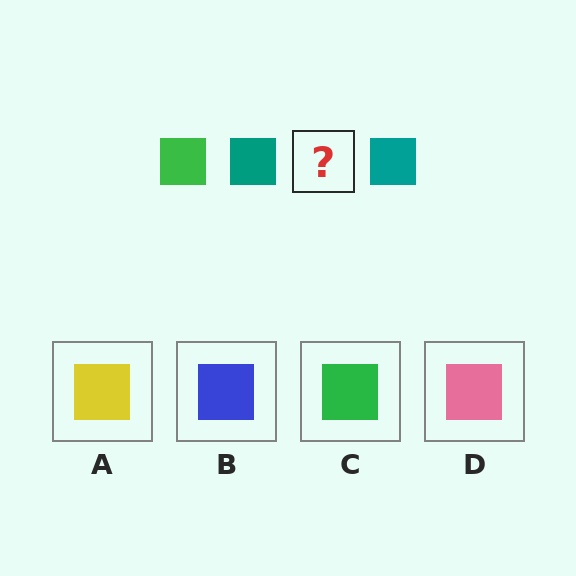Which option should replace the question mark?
Option C.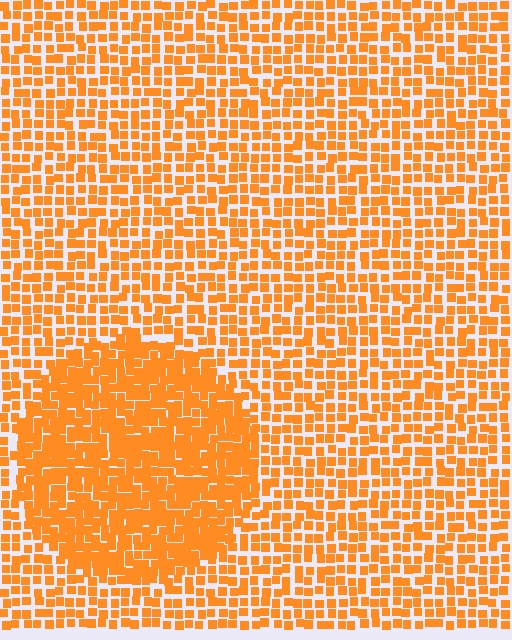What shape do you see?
I see a circle.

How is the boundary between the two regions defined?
The boundary is defined by a change in element density (approximately 1.7x ratio). All elements are the same color, size, and shape.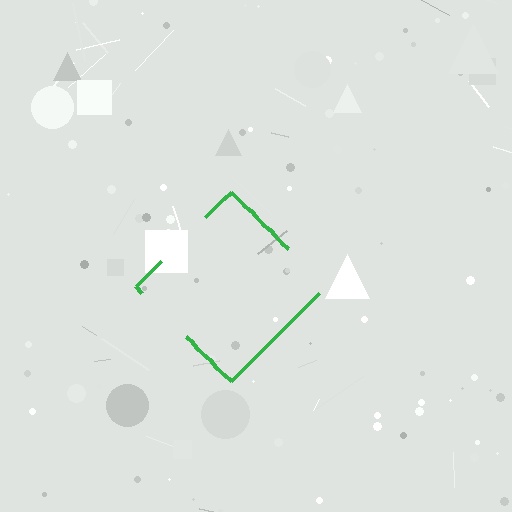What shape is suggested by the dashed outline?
The dashed outline suggests a diamond.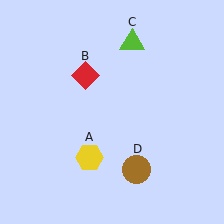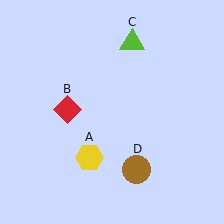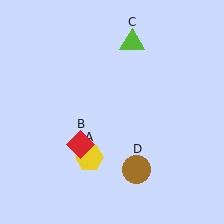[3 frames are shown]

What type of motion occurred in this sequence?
The red diamond (object B) rotated counterclockwise around the center of the scene.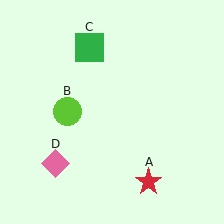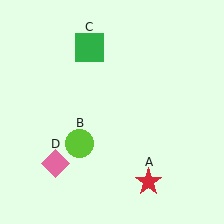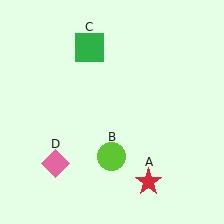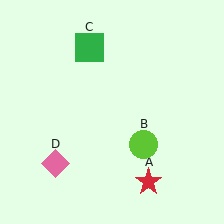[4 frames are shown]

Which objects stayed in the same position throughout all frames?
Red star (object A) and green square (object C) and pink diamond (object D) remained stationary.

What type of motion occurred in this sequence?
The lime circle (object B) rotated counterclockwise around the center of the scene.